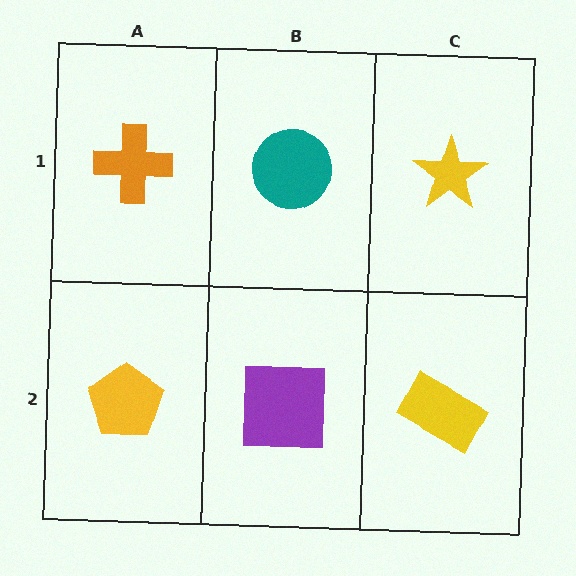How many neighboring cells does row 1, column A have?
2.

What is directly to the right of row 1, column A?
A teal circle.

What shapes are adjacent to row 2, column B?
A teal circle (row 1, column B), a yellow pentagon (row 2, column A), a yellow rectangle (row 2, column C).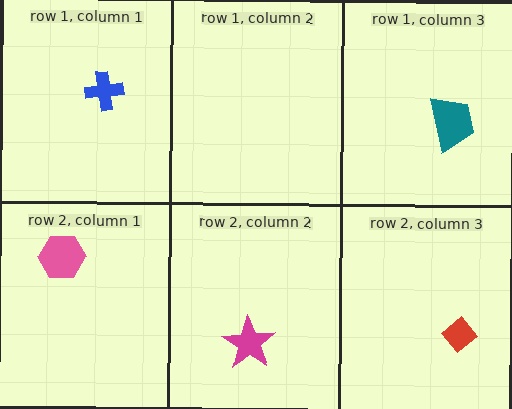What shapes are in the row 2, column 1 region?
The pink hexagon.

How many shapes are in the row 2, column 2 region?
1.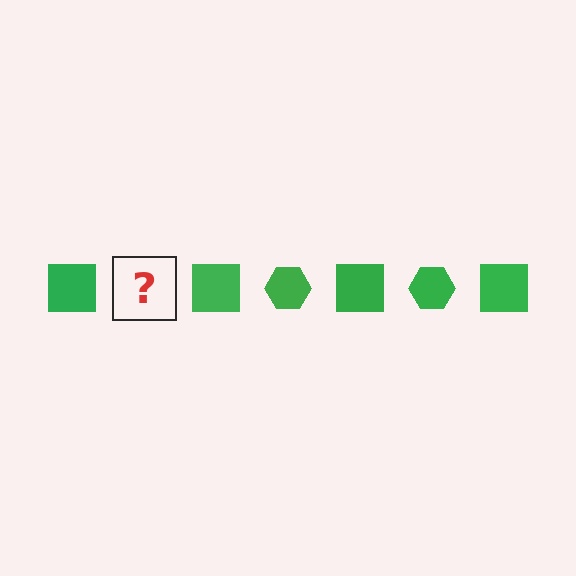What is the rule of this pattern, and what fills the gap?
The rule is that the pattern cycles through square, hexagon shapes in green. The gap should be filled with a green hexagon.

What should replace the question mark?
The question mark should be replaced with a green hexagon.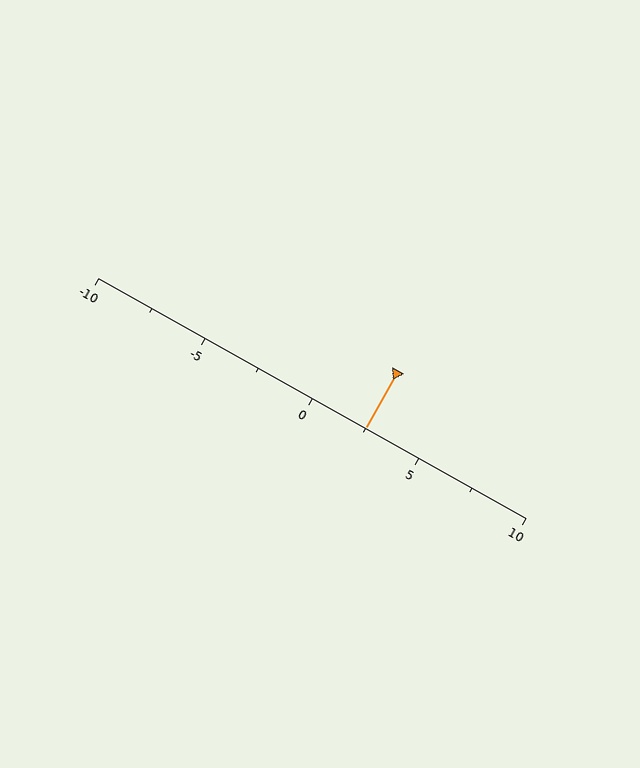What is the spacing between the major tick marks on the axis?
The major ticks are spaced 5 apart.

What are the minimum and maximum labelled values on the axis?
The axis runs from -10 to 10.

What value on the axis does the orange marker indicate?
The marker indicates approximately 2.5.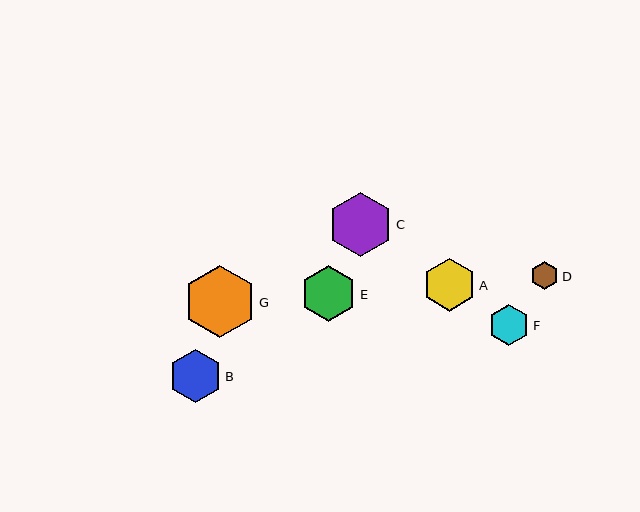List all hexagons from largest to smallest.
From largest to smallest: G, C, E, B, A, F, D.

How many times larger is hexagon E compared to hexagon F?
Hexagon E is approximately 1.4 times the size of hexagon F.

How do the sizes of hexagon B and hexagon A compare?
Hexagon B and hexagon A are approximately the same size.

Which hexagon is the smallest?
Hexagon D is the smallest with a size of approximately 28 pixels.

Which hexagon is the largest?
Hexagon G is the largest with a size of approximately 72 pixels.